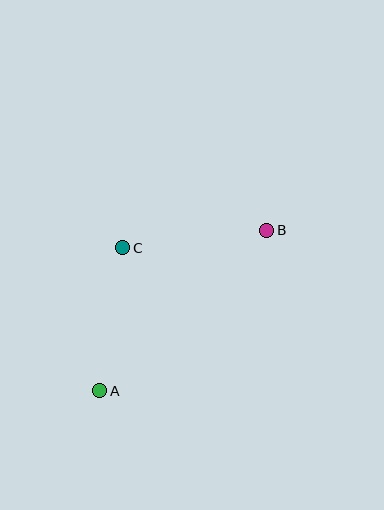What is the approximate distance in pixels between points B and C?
The distance between B and C is approximately 145 pixels.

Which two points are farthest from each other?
Points A and B are farthest from each other.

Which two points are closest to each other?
Points A and C are closest to each other.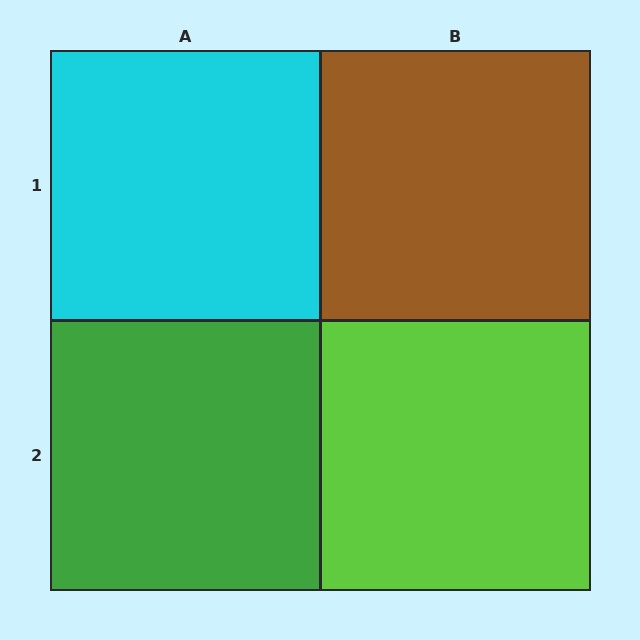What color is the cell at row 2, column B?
Lime.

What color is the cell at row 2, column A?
Green.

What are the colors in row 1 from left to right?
Cyan, brown.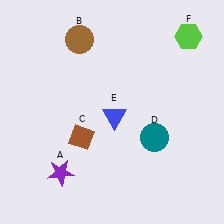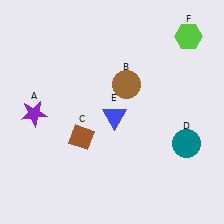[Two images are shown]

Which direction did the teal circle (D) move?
The teal circle (D) moved right.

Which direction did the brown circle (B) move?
The brown circle (B) moved right.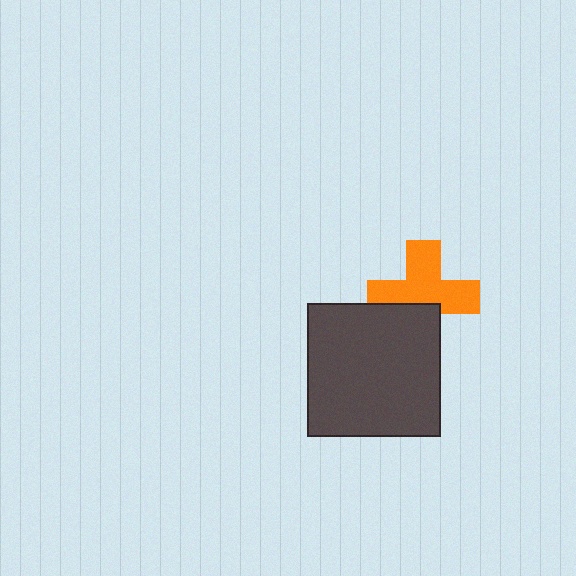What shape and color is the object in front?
The object in front is a dark gray square.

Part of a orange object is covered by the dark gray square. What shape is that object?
It is a cross.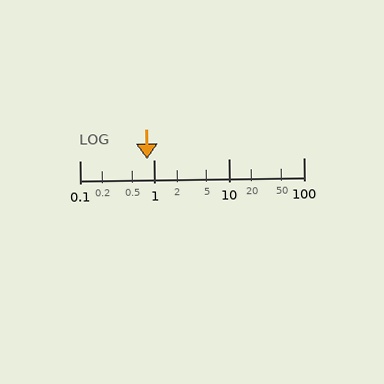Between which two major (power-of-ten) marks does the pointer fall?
The pointer is between 0.1 and 1.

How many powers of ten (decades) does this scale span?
The scale spans 3 decades, from 0.1 to 100.